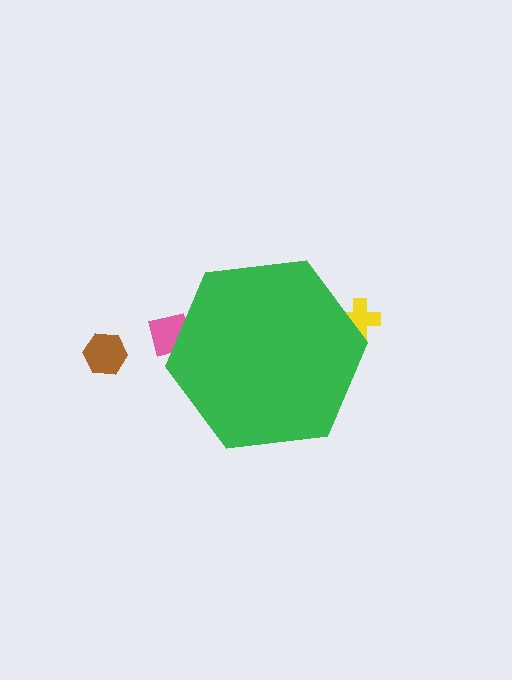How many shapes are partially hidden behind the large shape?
2 shapes are partially hidden.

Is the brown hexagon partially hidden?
No, the brown hexagon is fully visible.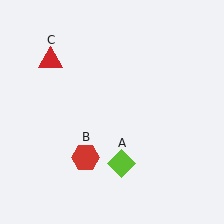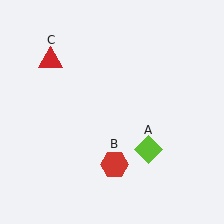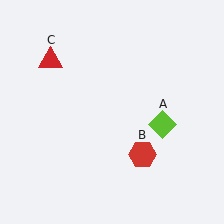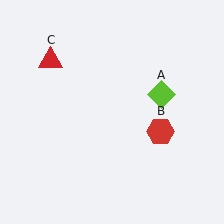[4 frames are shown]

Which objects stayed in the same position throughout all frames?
Red triangle (object C) remained stationary.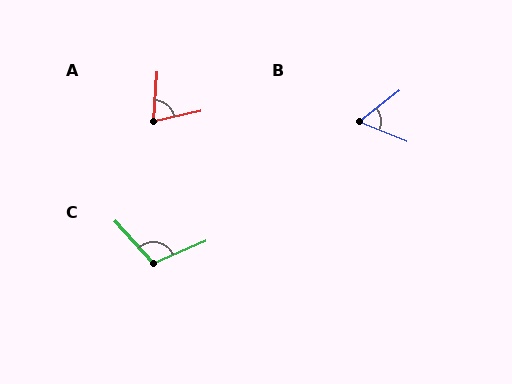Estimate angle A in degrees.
Approximately 73 degrees.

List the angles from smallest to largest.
B (60°), A (73°), C (108°).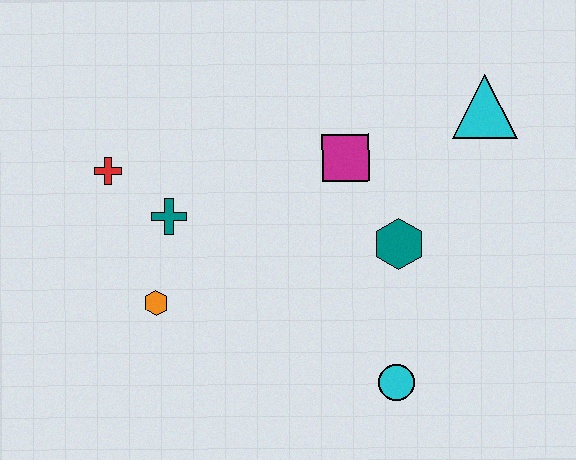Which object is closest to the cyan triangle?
The magenta square is closest to the cyan triangle.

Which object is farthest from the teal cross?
The cyan triangle is farthest from the teal cross.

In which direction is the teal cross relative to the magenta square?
The teal cross is to the left of the magenta square.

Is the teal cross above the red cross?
No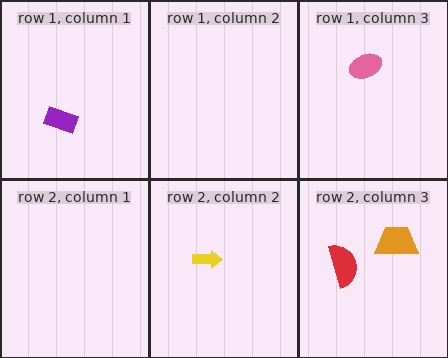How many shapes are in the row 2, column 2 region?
1.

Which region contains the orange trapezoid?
The row 2, column 3 region.